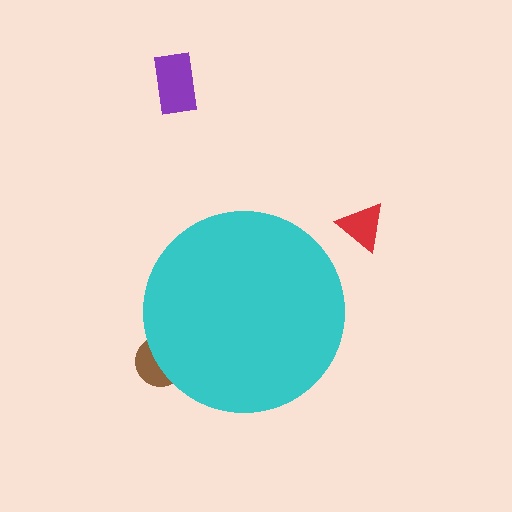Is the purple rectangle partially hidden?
No, the purple rectangle is fully visible.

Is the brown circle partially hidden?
Yes, the brown circle is partially hidden behind the cyan circle.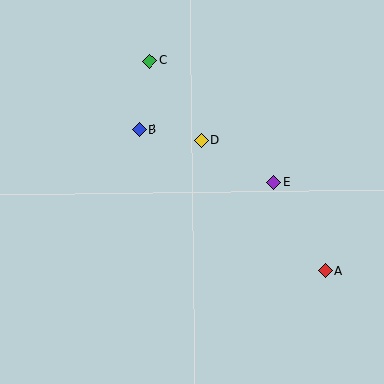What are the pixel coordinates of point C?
Point C is at (150, 61).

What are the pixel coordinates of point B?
Point B is at (139, 129).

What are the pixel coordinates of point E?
Point E is at (274, 182).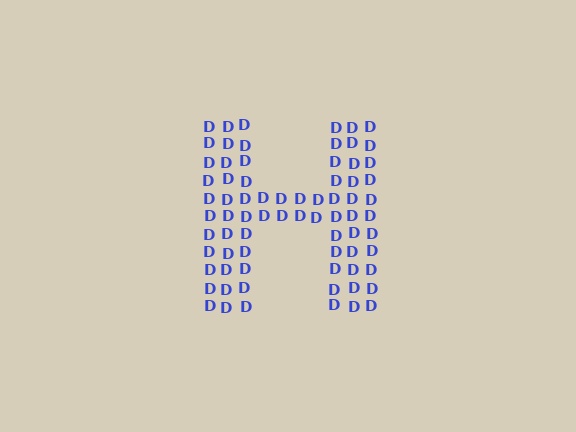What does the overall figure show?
The overall figure shows the letter H.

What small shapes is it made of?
It is made of small letter D's.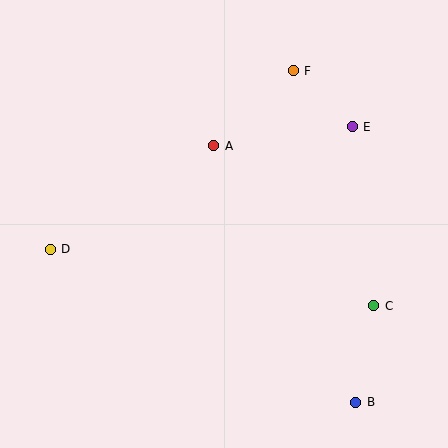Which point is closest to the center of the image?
Point A at (214, 146) is closest to the center.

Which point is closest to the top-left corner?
Point D is closest to the top-left corner.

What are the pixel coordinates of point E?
Point E is at (352, 127).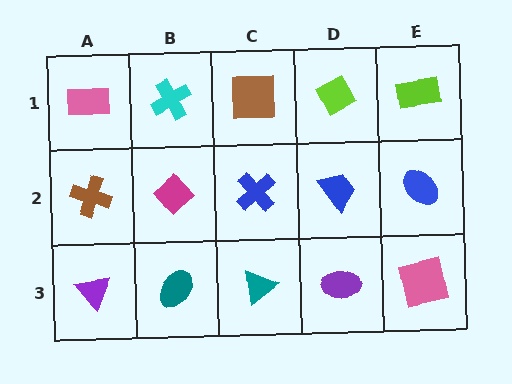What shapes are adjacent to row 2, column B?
A cyan cross (row 1, column B), a teal ellipse (row 3, column B), a brown cross (row 2, column A), a blue cross (row 2, column C).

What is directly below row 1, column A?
A brown cross.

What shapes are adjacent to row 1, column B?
A magenta diamond (row 2, column B), a pink rectangle (row 1, column A), a brown square (row 1, column C).